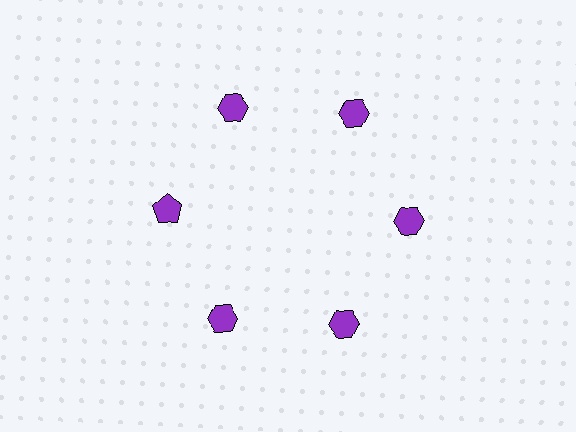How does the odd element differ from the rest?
It has a different shape: pentagon instead of hexagon.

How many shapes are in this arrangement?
There are 6 shapes arranged in a ring pattern.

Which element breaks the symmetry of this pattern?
The purple pentagon at roughly the 9 o'clock position breaks the symmetry. All other shapes are purple hexagons.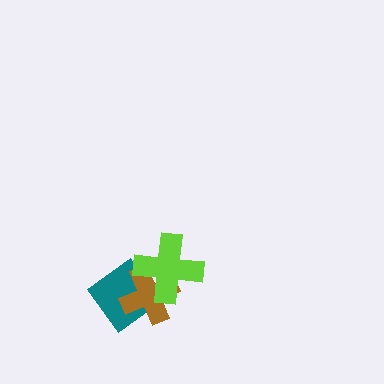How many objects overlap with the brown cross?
2 objects overlap with the brown cross.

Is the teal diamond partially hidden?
Yes, it is partially covered by another shape.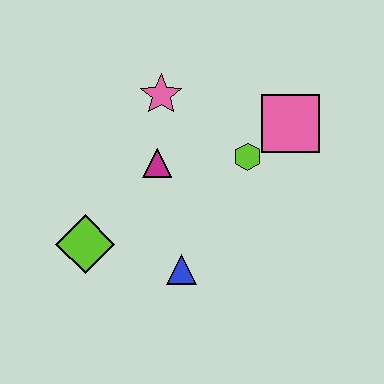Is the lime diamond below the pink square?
Yes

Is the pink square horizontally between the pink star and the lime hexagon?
No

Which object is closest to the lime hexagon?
The pink square is closest to the lime hexagon.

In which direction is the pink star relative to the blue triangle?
The pink star is above the blue triangle.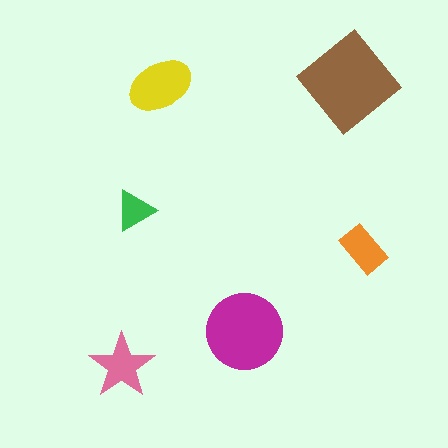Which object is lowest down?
The pink star is bottommost.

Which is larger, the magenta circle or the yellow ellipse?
The magenta circle.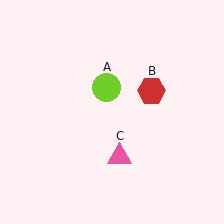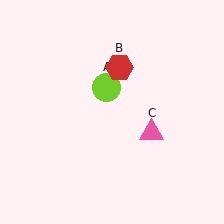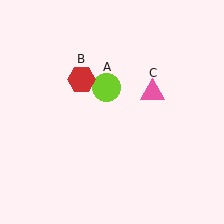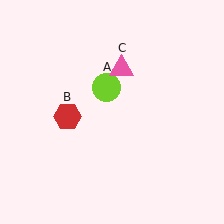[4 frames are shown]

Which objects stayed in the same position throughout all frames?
Lime circle (object A) remained stationary.